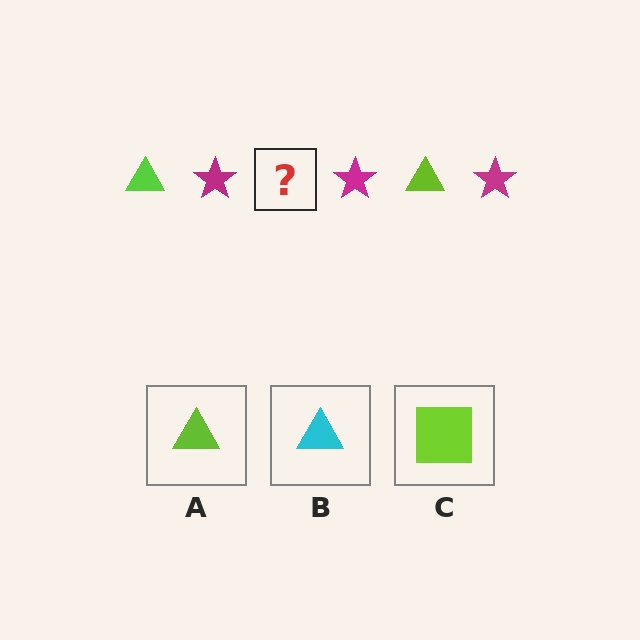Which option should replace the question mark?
Option A.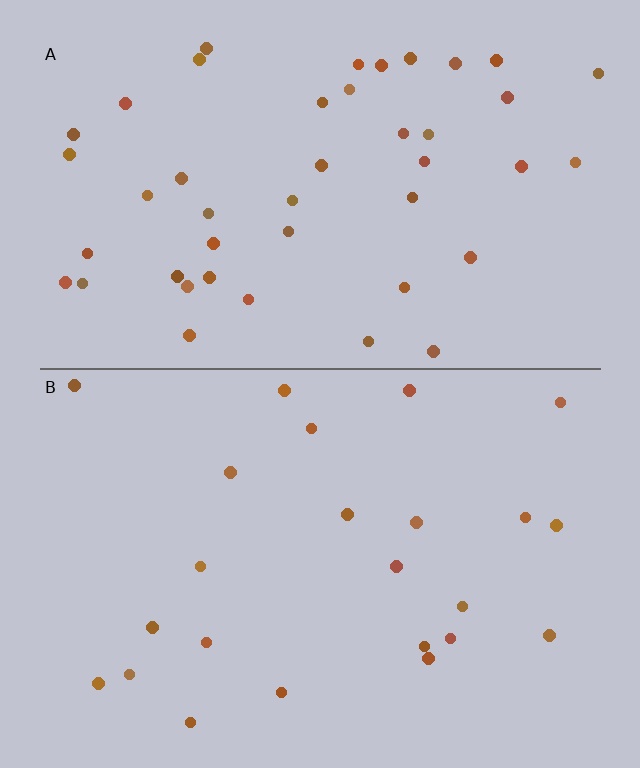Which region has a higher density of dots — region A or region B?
A (the top).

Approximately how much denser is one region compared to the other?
Approximately 1.9× — region A over region B.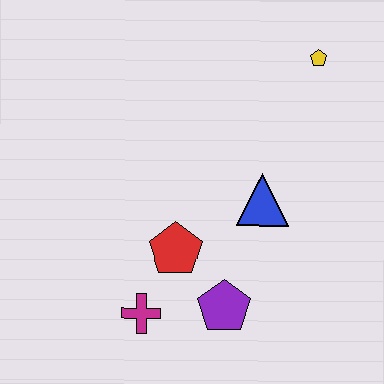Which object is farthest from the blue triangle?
The magenta cross is farthest from the blue triangle.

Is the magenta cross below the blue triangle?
Yes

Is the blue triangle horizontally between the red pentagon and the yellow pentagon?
Yes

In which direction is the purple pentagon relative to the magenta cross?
The purple pentagon is to the right of the magenta cross.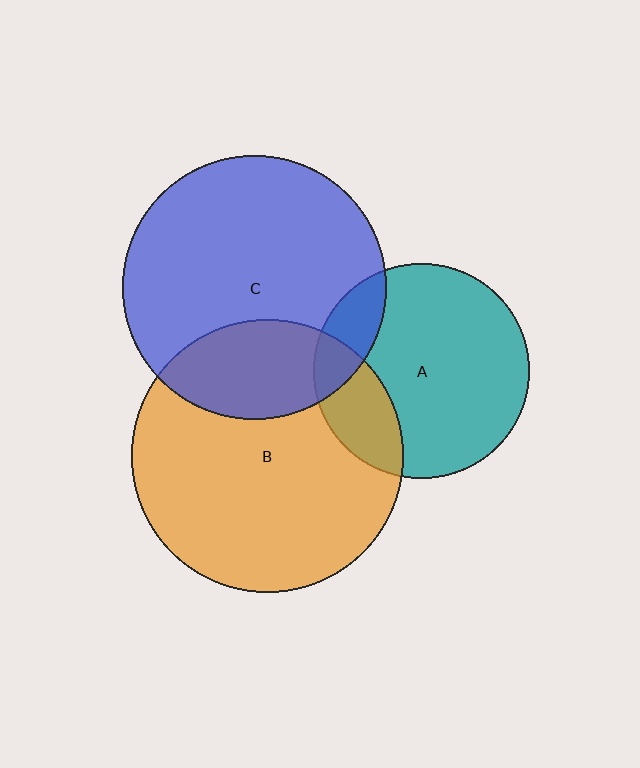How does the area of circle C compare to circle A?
Approximately 1.5 times.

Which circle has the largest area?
Circle B (orange).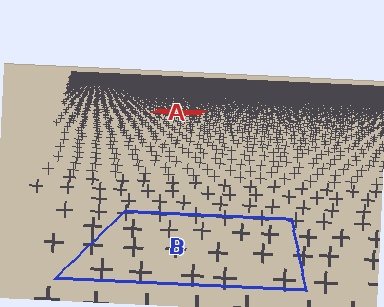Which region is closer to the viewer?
Region B is closer. The texture elements there are larger and more spread out.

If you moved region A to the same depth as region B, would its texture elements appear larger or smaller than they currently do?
They would appear larger. At a closer depth, the same texture elements are projected at a bigger on-screen size.